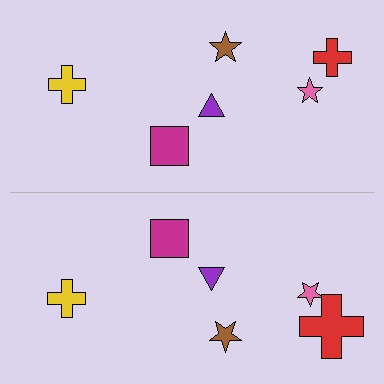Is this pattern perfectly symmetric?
No, the pattern is not perfectly symmetric. The red cross on the bottom side has a different size than its mirror counterpart.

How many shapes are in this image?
There are 12 shapes in this image.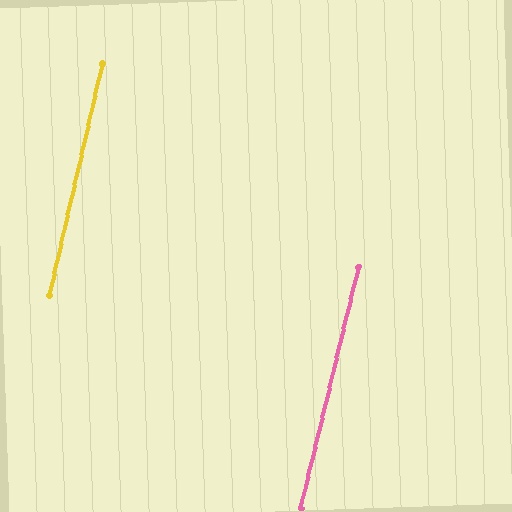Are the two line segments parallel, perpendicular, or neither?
Parallel — their directions differ by only 0.7°.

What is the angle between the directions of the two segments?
Approximately 1 degree.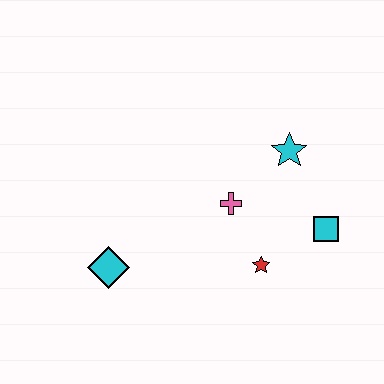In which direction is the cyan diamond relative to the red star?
The cyan diamond is to the left of the red star.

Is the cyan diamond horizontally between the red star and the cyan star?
No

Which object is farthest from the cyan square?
The cyan diamond is farthest from the cyan square.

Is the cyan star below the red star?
No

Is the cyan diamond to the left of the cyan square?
Yes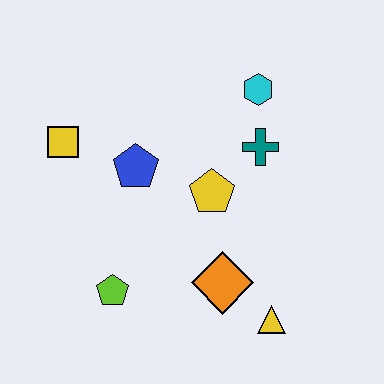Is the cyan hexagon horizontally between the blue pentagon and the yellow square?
No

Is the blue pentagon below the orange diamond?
No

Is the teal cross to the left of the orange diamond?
No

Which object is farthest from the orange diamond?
The yellow square is farthest from the orange diamond.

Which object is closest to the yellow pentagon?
The teal cross is closest to the yellow pentagon.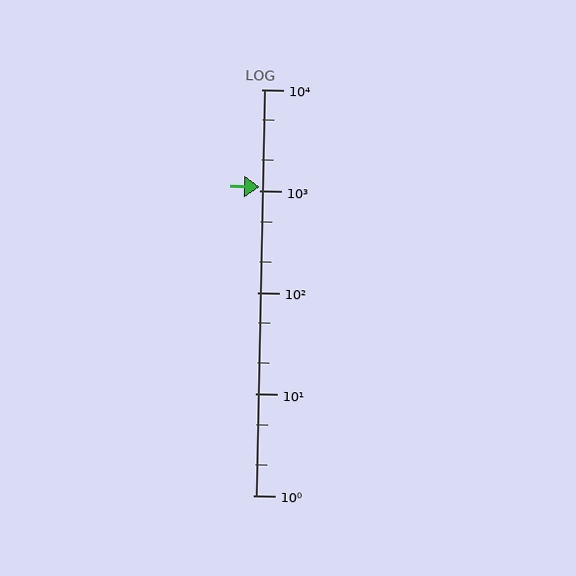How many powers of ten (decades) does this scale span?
The scale spans 4 decades, from 1 to 10000.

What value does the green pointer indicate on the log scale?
The pointer indicates approximately 1100.